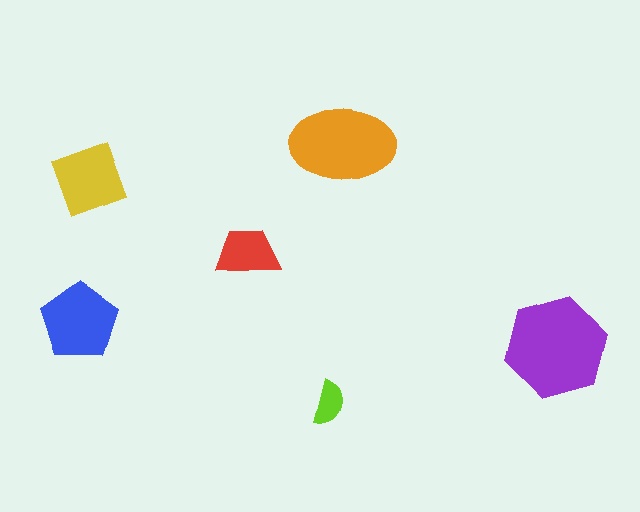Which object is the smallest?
The lime semicircle.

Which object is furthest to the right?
The purple hexagon is rightmost.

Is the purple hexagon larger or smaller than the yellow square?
Larger.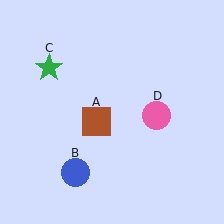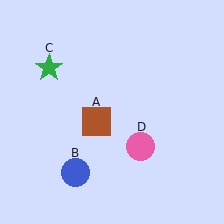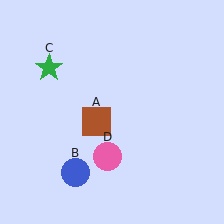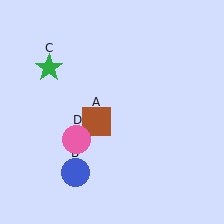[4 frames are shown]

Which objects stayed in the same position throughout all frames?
Brown square (object A) and blue circle (object B) and green star (object C) remained stationary.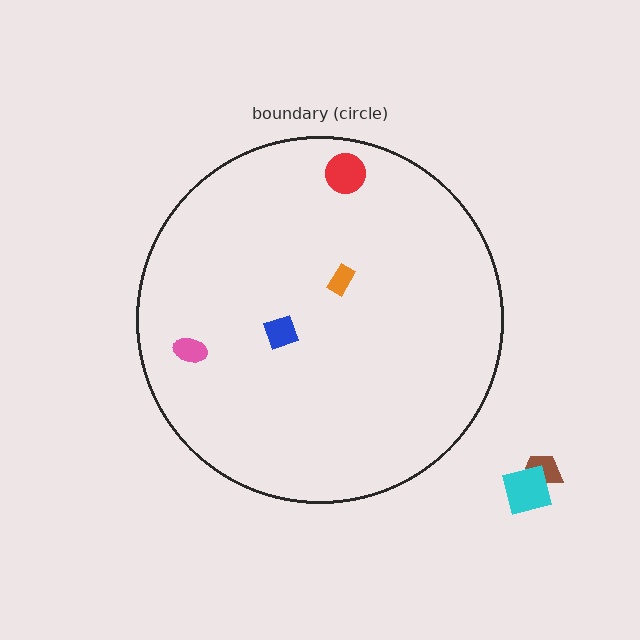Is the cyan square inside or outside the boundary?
Outside.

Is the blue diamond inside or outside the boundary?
Inside.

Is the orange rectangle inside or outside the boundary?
Inside.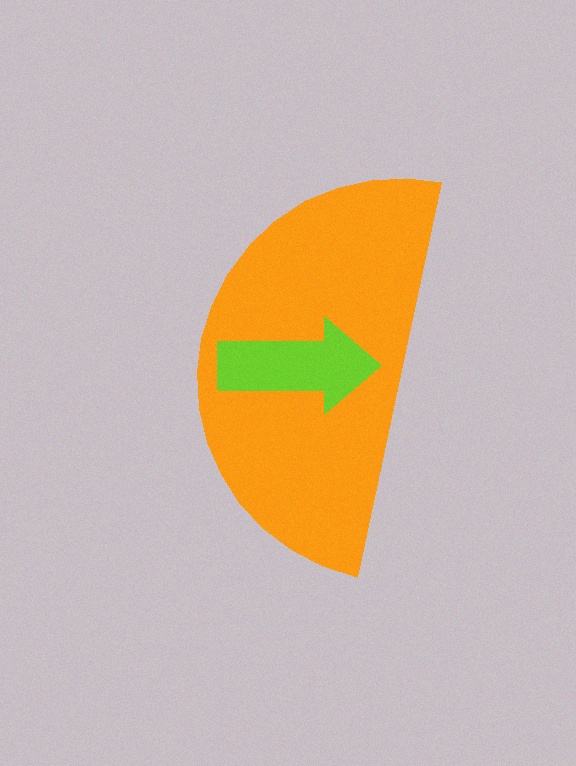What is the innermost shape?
The lime arrow.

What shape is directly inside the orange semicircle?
The lime arrow.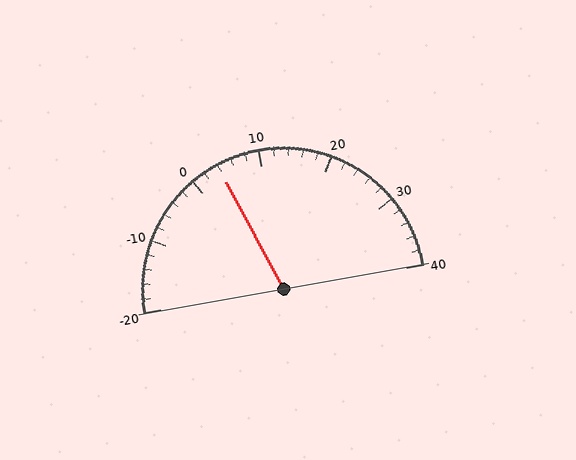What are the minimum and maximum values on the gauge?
The gauge ranges from -20 to 40.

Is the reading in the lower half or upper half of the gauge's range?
The reading is in the lower half of the range (-20 to 40).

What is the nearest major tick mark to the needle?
The nearest major tick mark is 0.